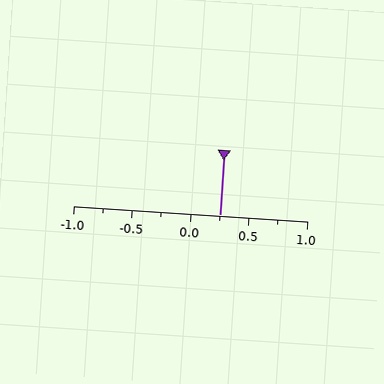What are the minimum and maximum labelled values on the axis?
The axis runs from -1.0 to 1.0.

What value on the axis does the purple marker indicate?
The marker indicates approximately 0.25.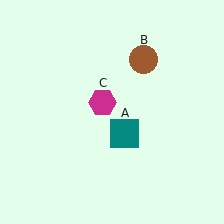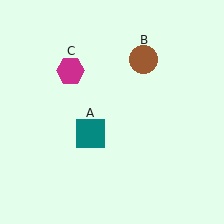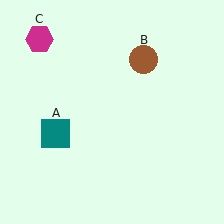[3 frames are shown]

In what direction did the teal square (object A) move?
The teal square (object A) moved left.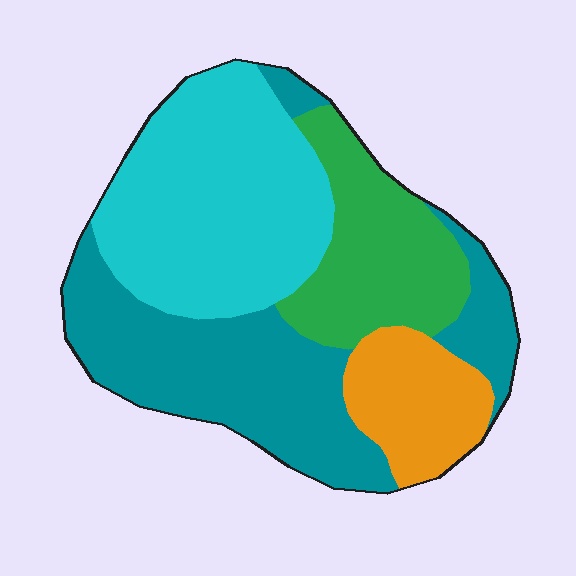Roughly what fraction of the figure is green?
Green takes up about one fifth (1/5) of the figure.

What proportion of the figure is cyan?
Cyan covers roughly 35% of the figure.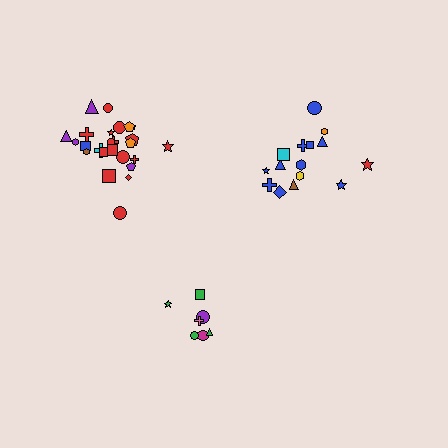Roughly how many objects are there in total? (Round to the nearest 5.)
Roughly 45 objects in total.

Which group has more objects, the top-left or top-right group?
The top-left group.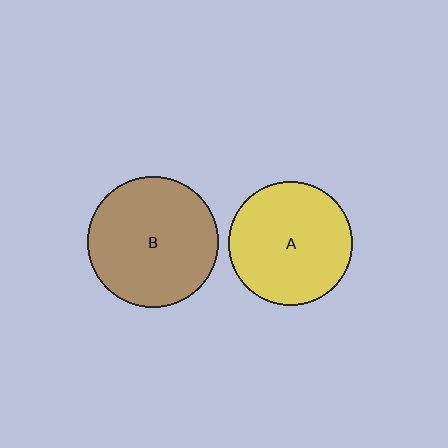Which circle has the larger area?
Circle B (brown).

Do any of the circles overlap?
No, none of the circles overlap.